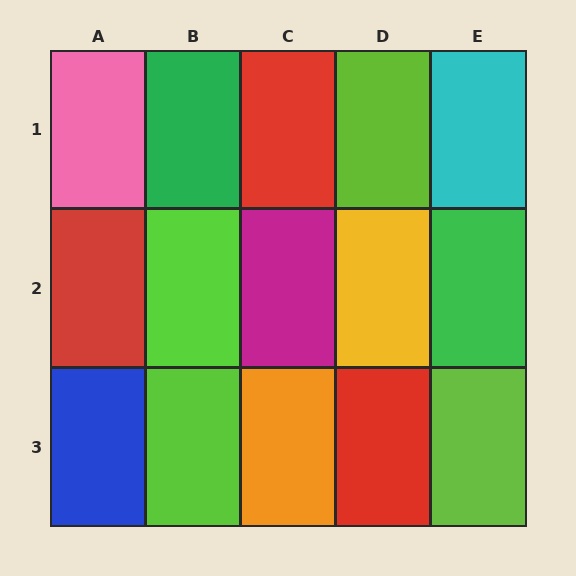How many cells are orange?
1 cell is orange.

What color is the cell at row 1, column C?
Red.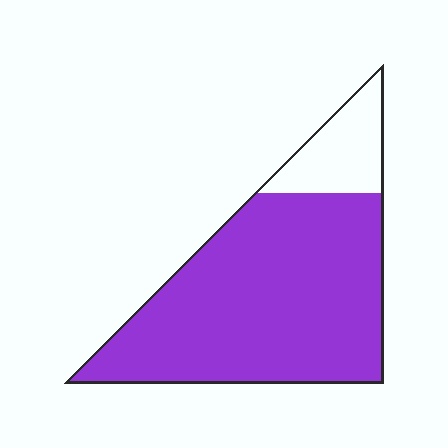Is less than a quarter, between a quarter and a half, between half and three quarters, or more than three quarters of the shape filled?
More than three quarters.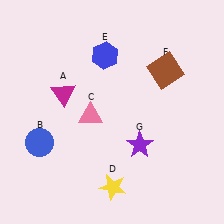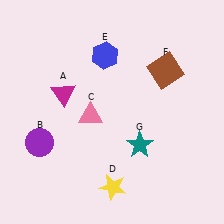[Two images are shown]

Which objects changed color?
B changed from blue to purple. G changed from purple to teal.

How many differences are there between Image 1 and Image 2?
There are 2 differences between the two images.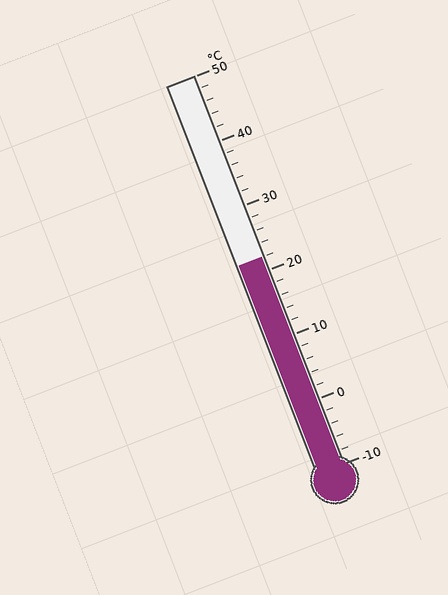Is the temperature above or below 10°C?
The temperature is above 10°C.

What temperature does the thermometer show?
The thermometer shows approximately 22°C.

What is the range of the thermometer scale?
The thermometer scale ranges from -10°C to 50°C.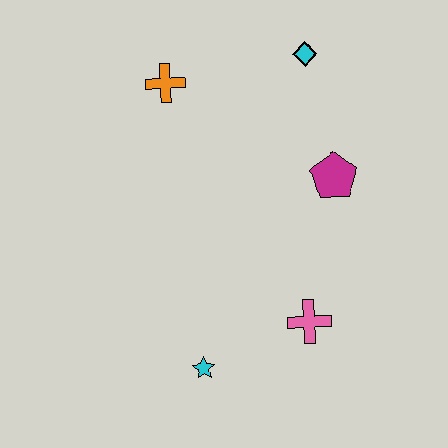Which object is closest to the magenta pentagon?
The cyan diamond is closest to the magenta pentagon.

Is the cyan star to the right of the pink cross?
No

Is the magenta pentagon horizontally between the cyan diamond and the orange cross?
No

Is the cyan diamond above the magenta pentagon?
Yes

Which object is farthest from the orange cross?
The cyan star is farthest from the orange cross.